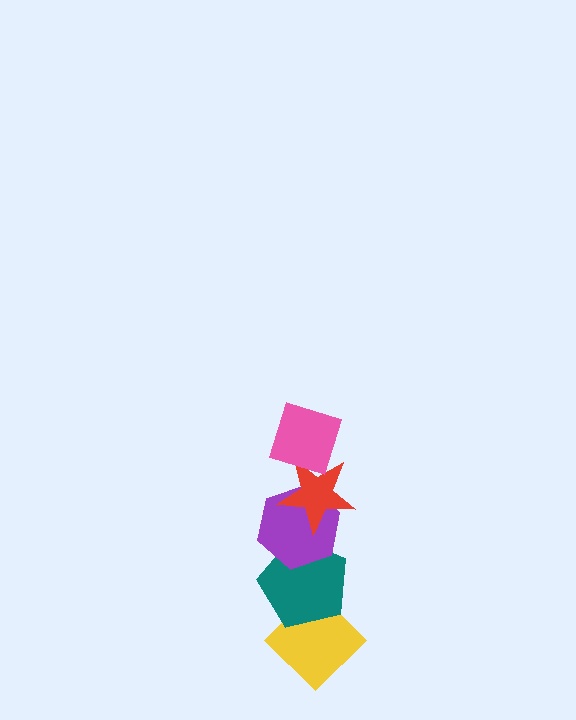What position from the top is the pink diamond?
The pink diamond is 1st from the top.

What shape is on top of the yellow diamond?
The teal pentagon is on top of the yellow diamond.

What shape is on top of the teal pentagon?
The purple hexagon is on top of the teal pentagon.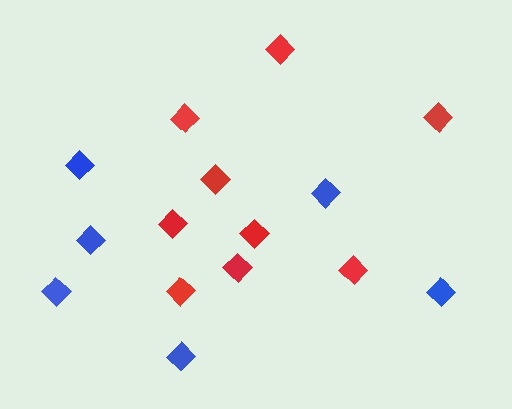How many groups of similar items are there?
There are 2 groups: one group of red diamonds (9) and one group of blue diamonds (6).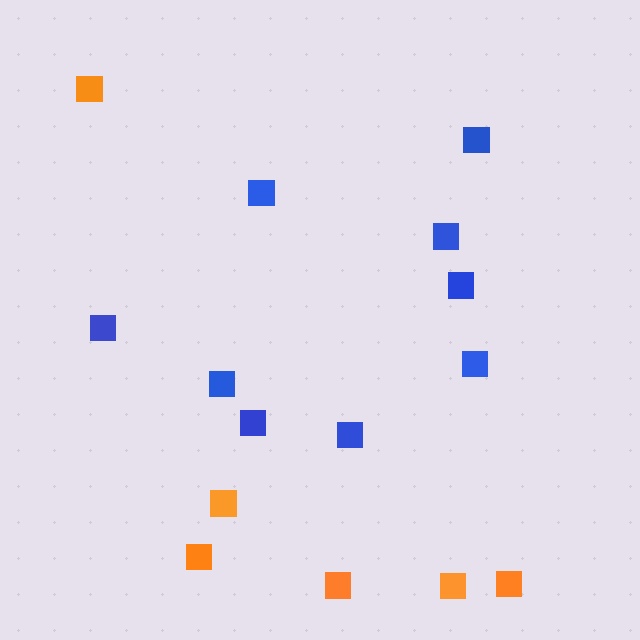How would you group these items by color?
There are 2 groups: one group of blue squares (9) and one group of orange squares (6).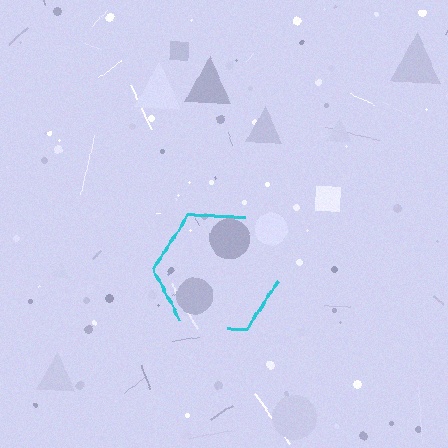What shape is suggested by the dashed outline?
The dashed outline suggests a hexagon.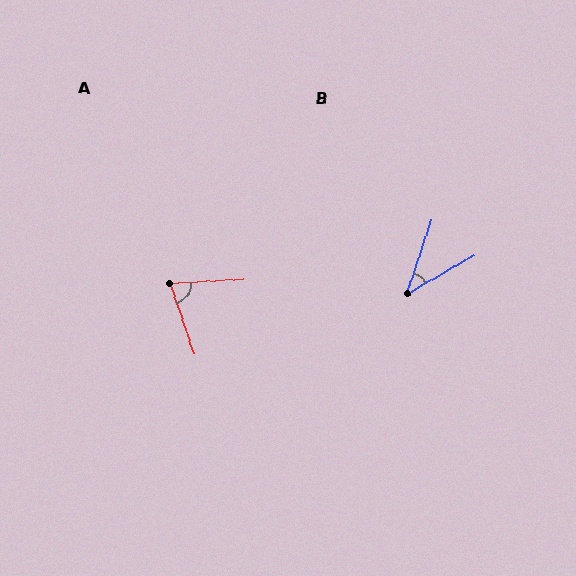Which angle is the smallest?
B, at approximately 41 degrees.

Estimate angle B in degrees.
Approximately 41 degrees.